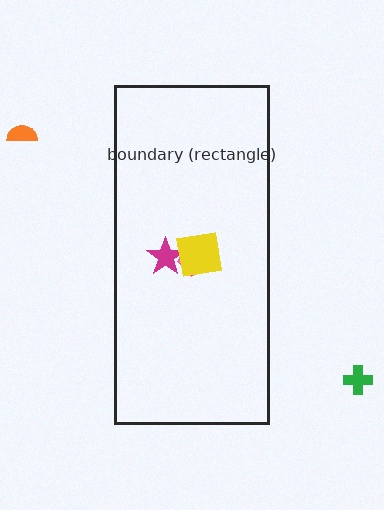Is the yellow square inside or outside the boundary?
Inside.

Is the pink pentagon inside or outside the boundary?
Inside.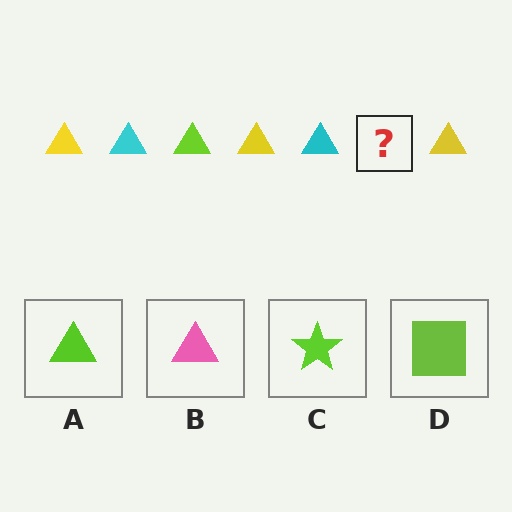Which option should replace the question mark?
Option A.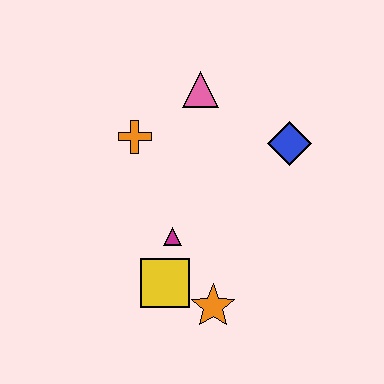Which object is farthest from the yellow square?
The pink triangle is farthest from the yellow square.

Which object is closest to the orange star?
The yellow square is closest to the orange star.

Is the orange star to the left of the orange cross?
No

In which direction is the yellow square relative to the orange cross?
The yellow square is below the orange cross.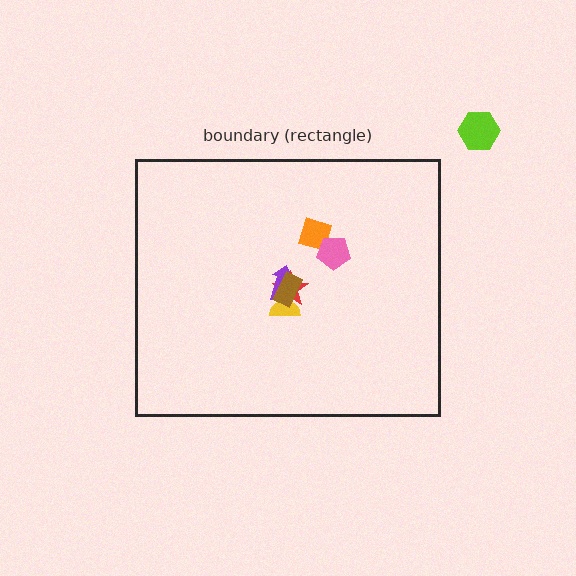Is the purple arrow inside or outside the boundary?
Inside.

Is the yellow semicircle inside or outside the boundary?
Inside.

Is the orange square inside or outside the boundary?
Inside.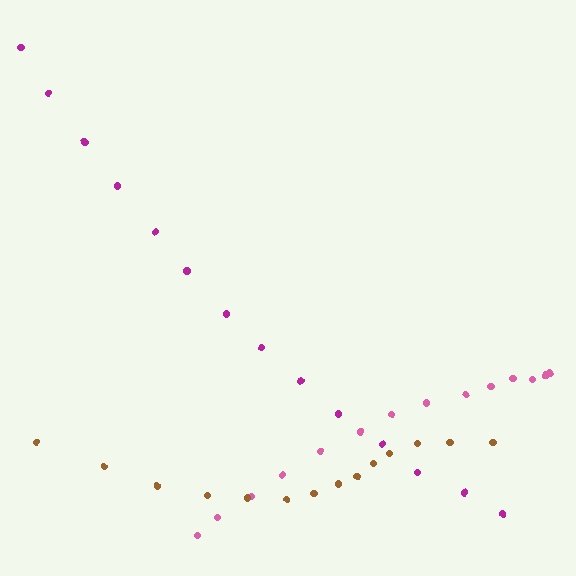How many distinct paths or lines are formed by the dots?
There are 3 distinct paths.